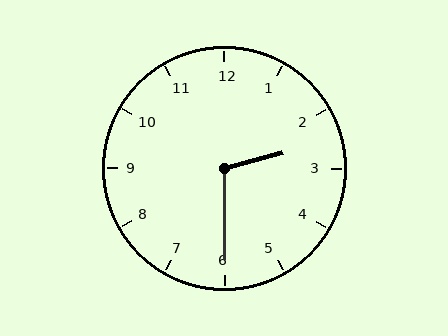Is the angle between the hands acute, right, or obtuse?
It is obtuse.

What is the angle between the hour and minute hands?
Approximately 105 degrees.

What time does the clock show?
2:30.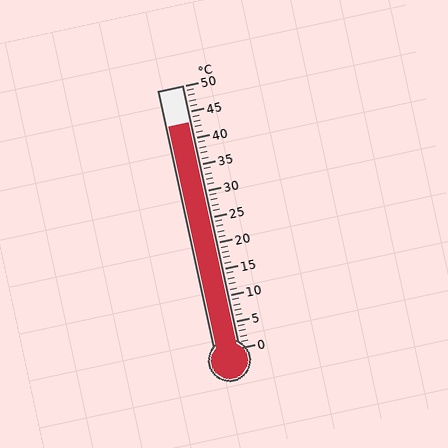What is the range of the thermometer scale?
The thermometer scale ranges from 0°C to 50°C.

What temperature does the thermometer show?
The thermometer shows approximately 43°C.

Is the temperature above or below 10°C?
The temperature is above 10°C.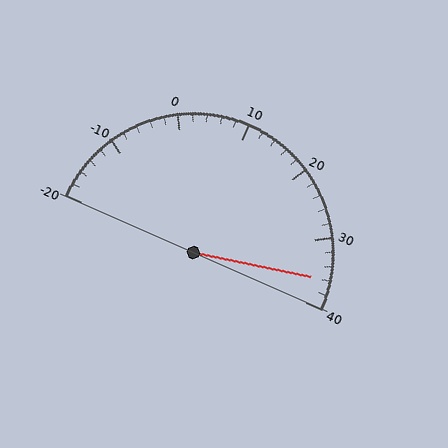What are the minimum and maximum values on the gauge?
The gauge ranges from -20 to 40.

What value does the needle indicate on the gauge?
The needle indicates approximately 36.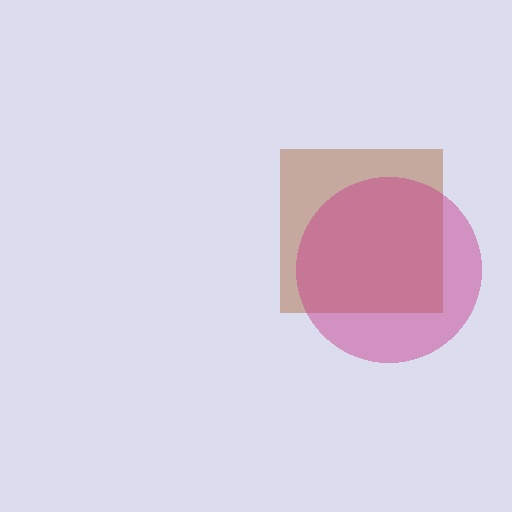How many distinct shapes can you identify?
There are 2 distinct shapes: a brown square, a magenta circle.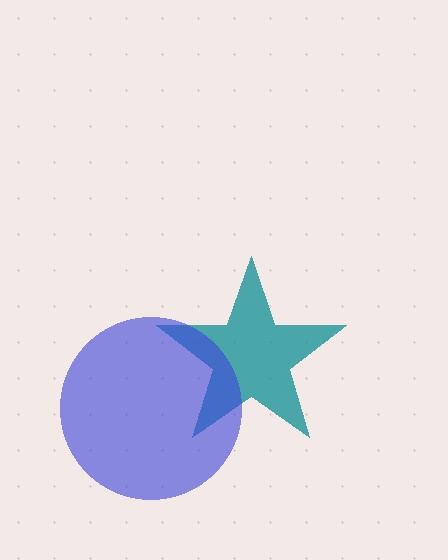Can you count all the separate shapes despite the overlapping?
Yes, there are 2 separate shapes.